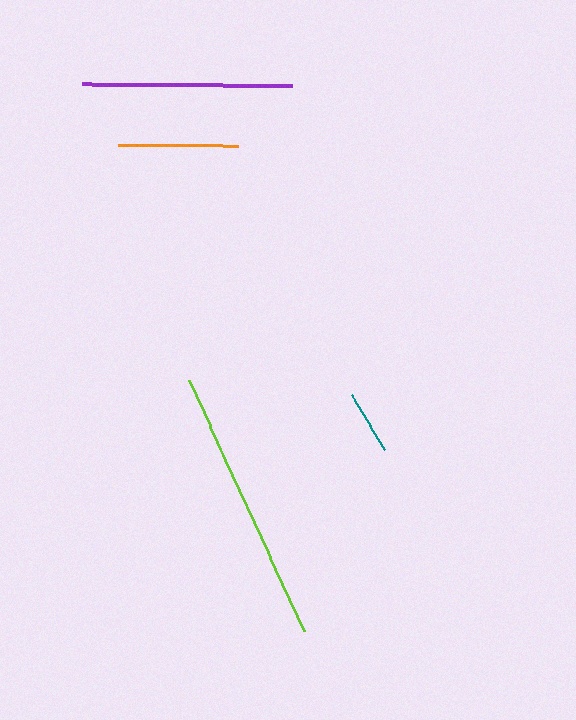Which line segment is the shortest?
The teal line is the shortest at approximately 63 pixels.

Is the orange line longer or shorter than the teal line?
The orange line is longer than the teal line.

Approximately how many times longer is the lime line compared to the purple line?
The lime line is approximately 1.3 times the length of the purple line.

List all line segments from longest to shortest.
From longest to shortest: lime, purple, orange, teal.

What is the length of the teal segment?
The teal segment is approximately 63 pixels long.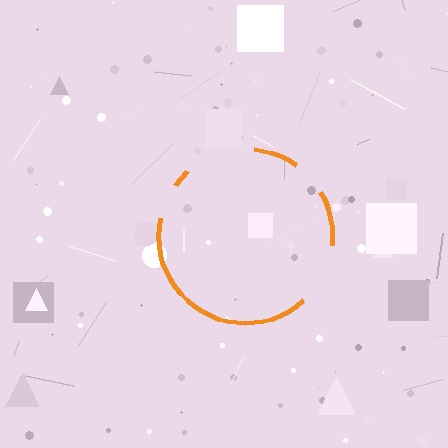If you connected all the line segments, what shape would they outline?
They would outline a circle.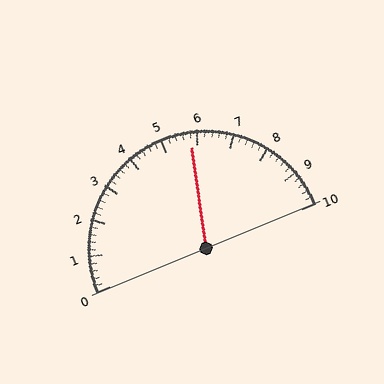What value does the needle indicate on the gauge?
The needle indicates approximately 5.8.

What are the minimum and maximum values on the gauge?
The gauge ranges from 0 to 10.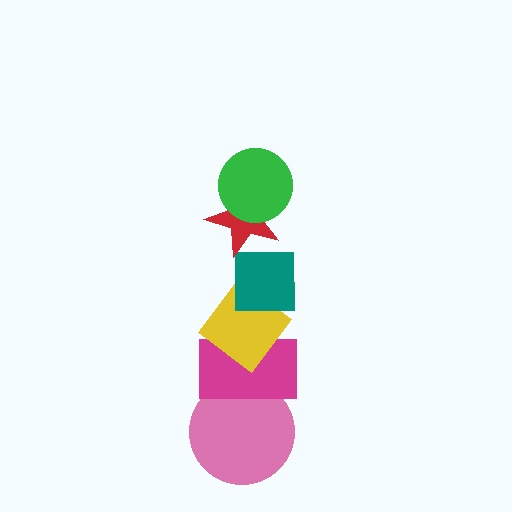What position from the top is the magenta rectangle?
The magenta rectangle is 5th from the top.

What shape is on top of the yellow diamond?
The teal square is on top of the yellow diamond.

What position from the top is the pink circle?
The pink circle is 6th from the top.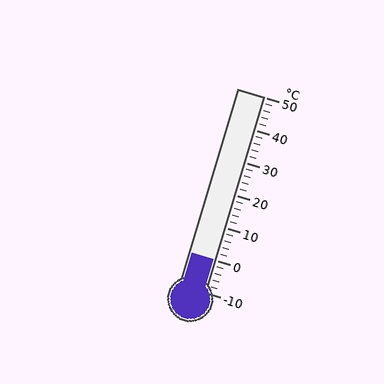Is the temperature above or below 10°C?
The temperature is below 10°C.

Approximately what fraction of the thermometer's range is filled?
The thermometer is filled to approximately 15% of its range.